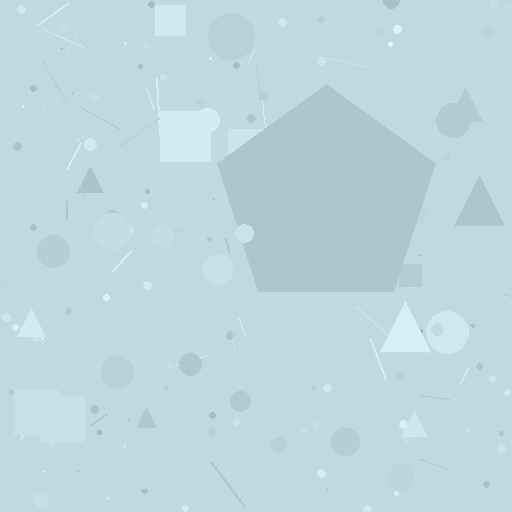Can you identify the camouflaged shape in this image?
The camouflaged shape is a pentagon.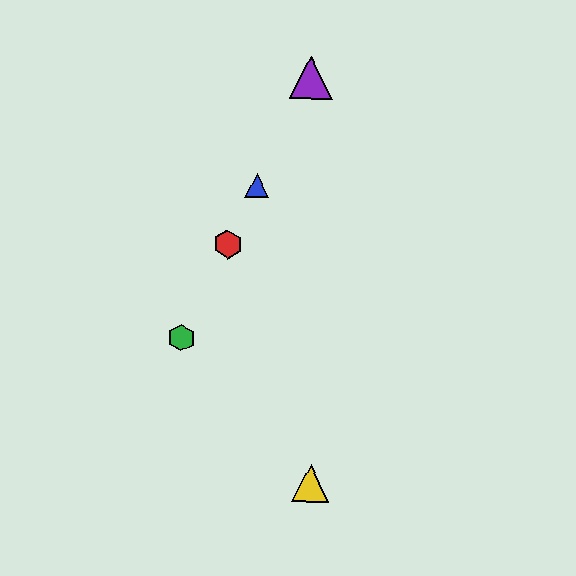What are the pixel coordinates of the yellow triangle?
The yellow triangle is at (310, 483).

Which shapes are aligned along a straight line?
The red hexagon, the blue triangle, the green hexagon, the purple triangle are aligned along a straight line.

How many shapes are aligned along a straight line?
4 shapes (the red hexagon, the blue triangle, the green hexagon, the purple triangle) are aligned along a straight line.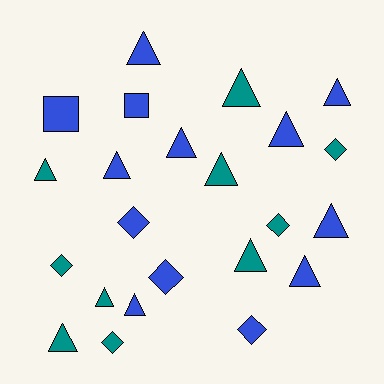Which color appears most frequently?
Blue, with 13 objects.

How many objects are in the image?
There are 23 objects.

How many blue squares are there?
There are 2 blue squares.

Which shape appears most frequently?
Triangle, with 14 objects.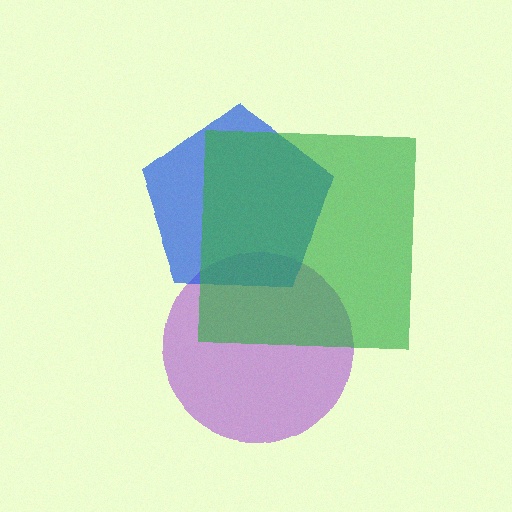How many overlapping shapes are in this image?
There are 3 overlapping shapes in the image.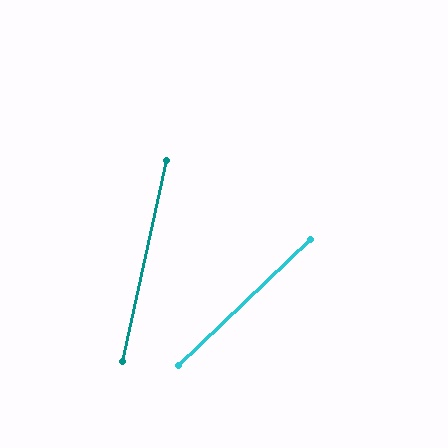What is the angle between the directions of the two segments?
Approximately 34 degrees.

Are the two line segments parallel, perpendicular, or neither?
Neither parallel nor perpendicular — they differ by about 34°.